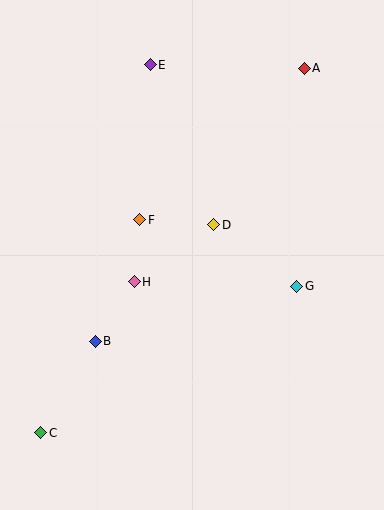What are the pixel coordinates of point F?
Point F is at (140, 220).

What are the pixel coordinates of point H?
Point H is at (134, 282).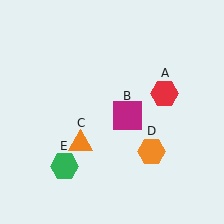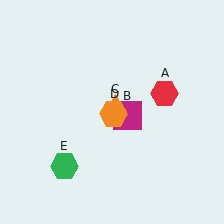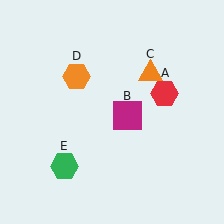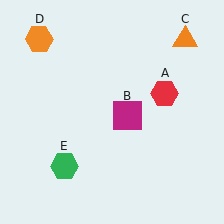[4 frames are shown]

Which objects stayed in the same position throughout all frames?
Red hexagon (object A) and magenta square (object B) and green hexagon (object E) remained stationary.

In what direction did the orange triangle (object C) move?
The orange triangle (object C) moved up and to the right.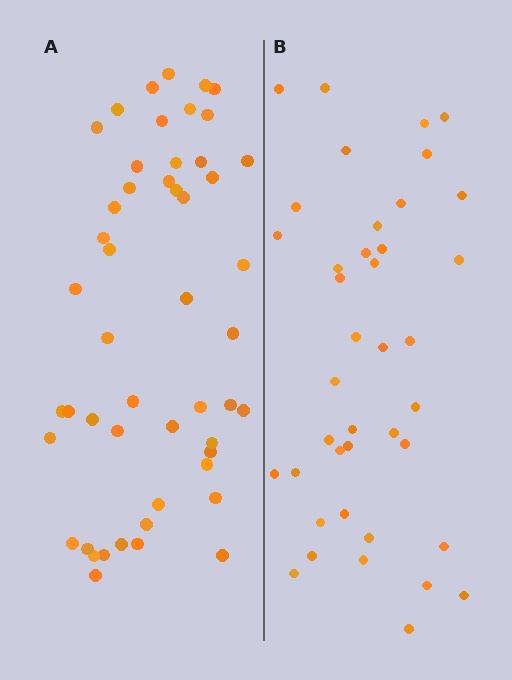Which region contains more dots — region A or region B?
Region A (the left region) has more dots.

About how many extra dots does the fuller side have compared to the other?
Region A has roughly 10 or so more dots than region B.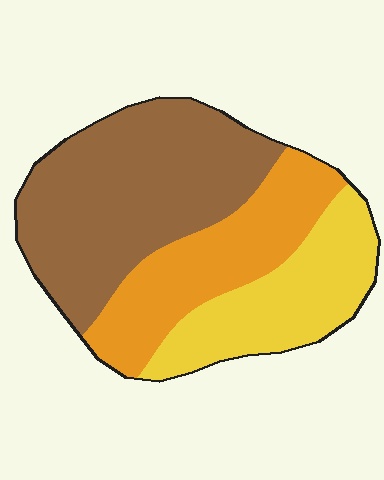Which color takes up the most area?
Brown, at roughly 45%.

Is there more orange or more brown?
Brown.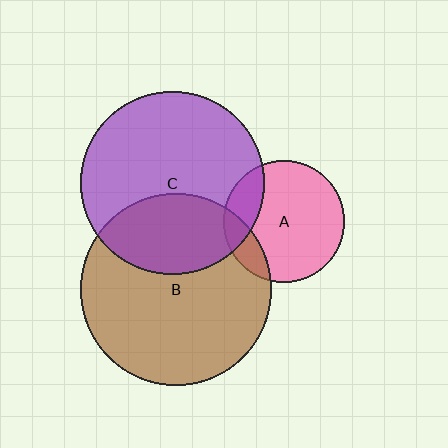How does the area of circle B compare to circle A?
Approximately 2.5 times.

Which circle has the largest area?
Circle B (brown).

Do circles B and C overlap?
Yes.